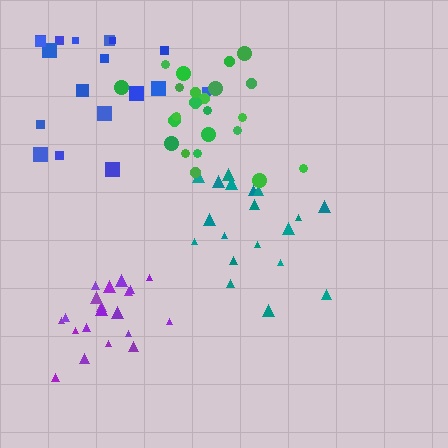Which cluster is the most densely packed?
Purple.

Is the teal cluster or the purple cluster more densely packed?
Purple.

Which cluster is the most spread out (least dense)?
Teal.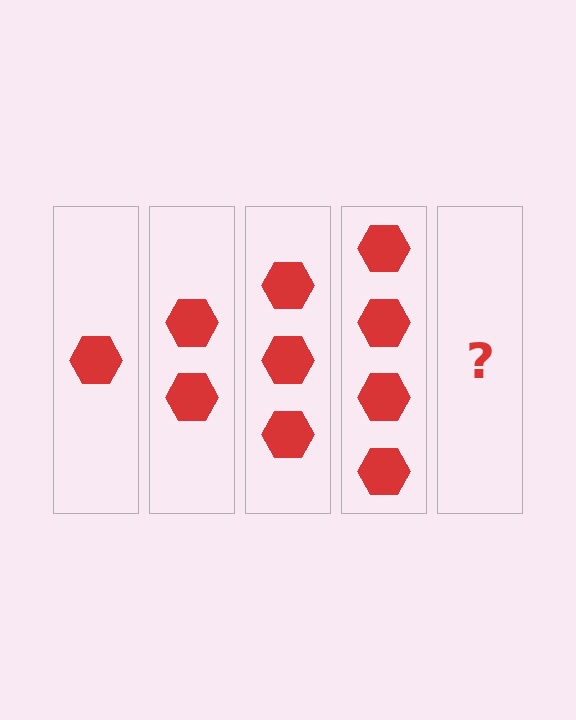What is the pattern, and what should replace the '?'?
The pattern is that each step adds one more hexagon. The '?' should be 5 hexagons.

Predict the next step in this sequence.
The next step is 5 hexagons.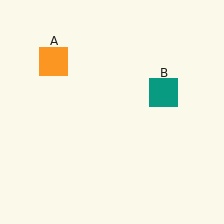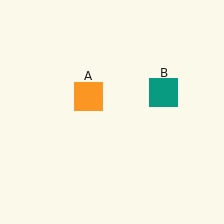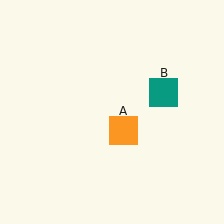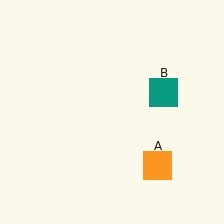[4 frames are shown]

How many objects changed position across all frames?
1 object changed position: orange square (object A).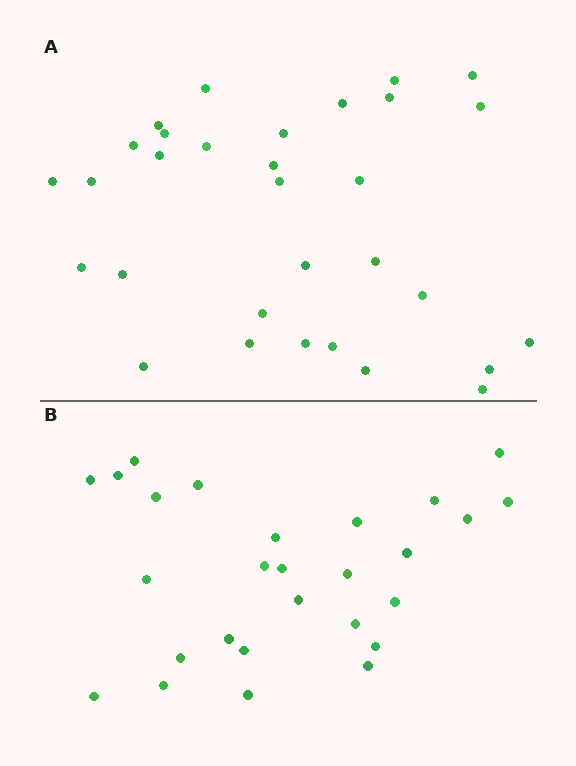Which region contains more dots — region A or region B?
Region A (the top region) has more dots.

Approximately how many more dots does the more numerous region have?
Region A has about 4 more dots than region B.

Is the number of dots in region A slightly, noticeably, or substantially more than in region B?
Region A has only slightly more — the two regions are fairly close. The ratio is roughly 1.1 to 1.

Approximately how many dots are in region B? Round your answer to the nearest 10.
About 30 dots. (The exact count is 27, which rounds to 30.)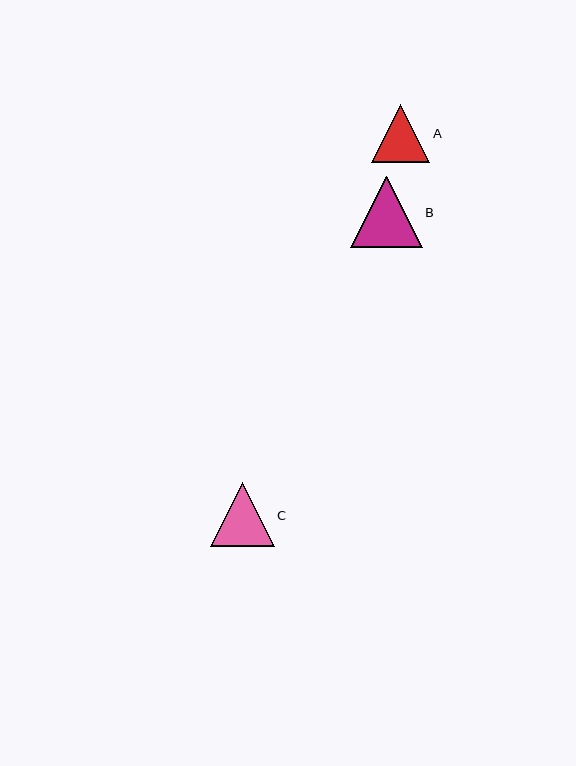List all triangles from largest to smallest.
From largest to smallest: B, C, A.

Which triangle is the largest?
Triangle B is the largest with a size of approximately 71 pixels.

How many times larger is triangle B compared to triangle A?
Triangle B is approximately 1.2 times the size of triangle A.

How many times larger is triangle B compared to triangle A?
Triangle B is approximately 1.2 times the size of triangle A.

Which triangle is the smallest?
Triangle A is the smallest with a size of approximately 58 pixels.